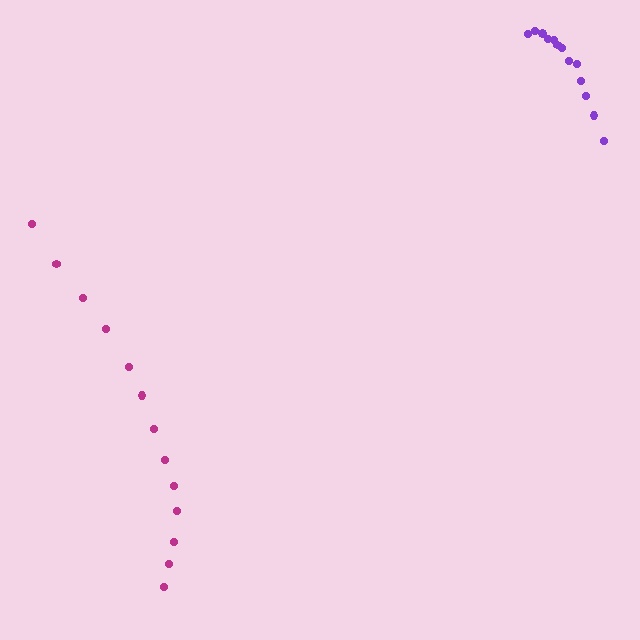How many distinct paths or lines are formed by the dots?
There are 2 distinct paths.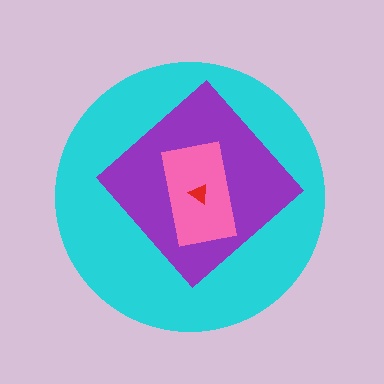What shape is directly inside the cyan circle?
The purple diamond.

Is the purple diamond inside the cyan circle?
Yes.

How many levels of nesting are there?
4.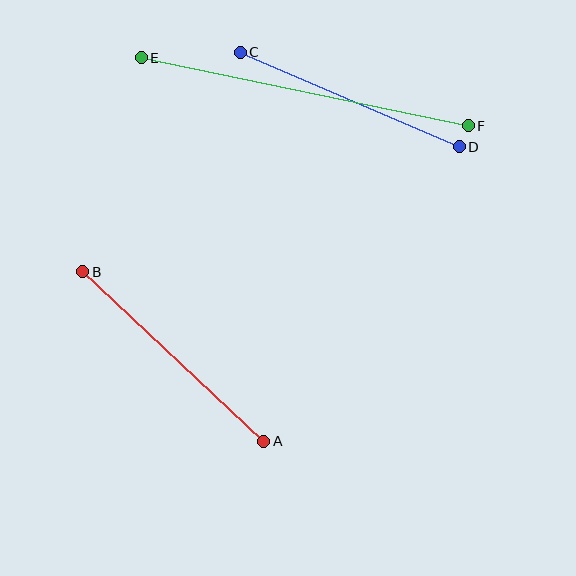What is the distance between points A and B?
The distance is approximately 248 pixels.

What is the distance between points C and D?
The distance is approximately 239 pixels.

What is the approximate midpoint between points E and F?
The midpoint is at approximately (305, 92) pixels.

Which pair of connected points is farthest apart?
Points E and F are farthest apart.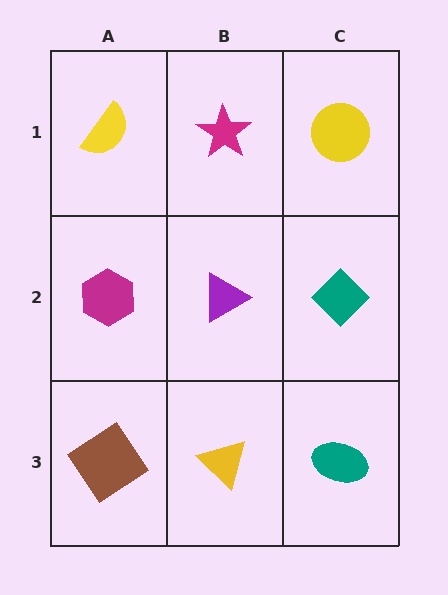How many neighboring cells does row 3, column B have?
3.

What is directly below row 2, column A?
A brown diamond.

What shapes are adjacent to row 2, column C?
A yellow circle (row 1, column C), a teal ellipse (row 3, column C), a purple triangle (row 2, column B).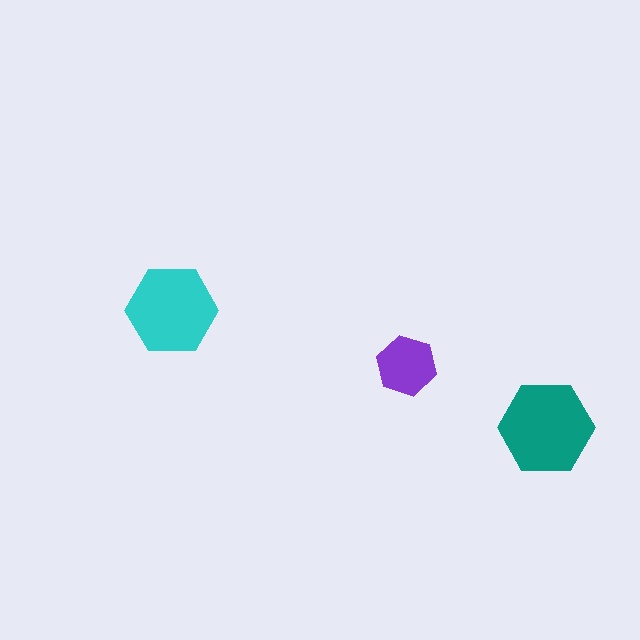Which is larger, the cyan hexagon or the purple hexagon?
The cyan one.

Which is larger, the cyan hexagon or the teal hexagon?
The teal one.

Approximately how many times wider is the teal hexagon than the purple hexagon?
About 1.5 times wider.